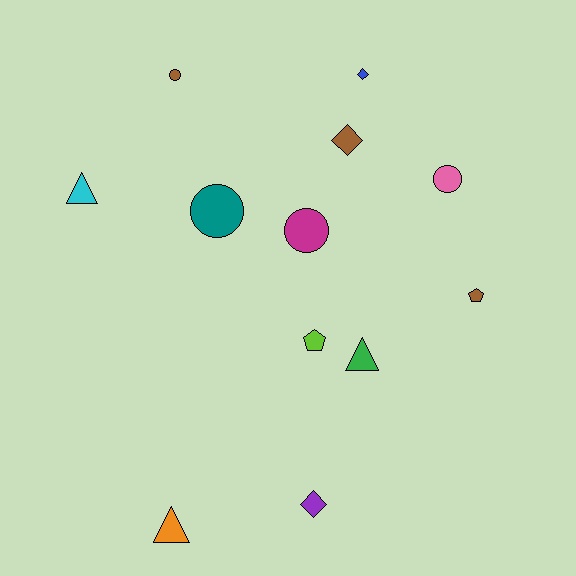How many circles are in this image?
There are 4 circles.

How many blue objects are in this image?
There is 1 blue object.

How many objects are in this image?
There are 12 objects.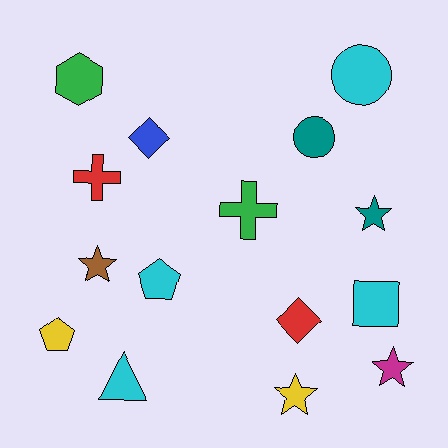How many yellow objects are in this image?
There are 2 yellow objects.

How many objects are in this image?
There are 15 objects.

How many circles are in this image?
There are 2 circles.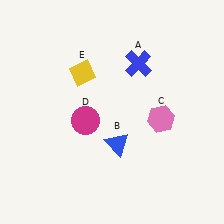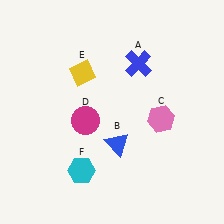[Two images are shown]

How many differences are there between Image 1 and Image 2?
There is 1 difference between the two images.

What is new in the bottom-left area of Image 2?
A cyan hexagon (F) was added in the bottom-left area of Image 2.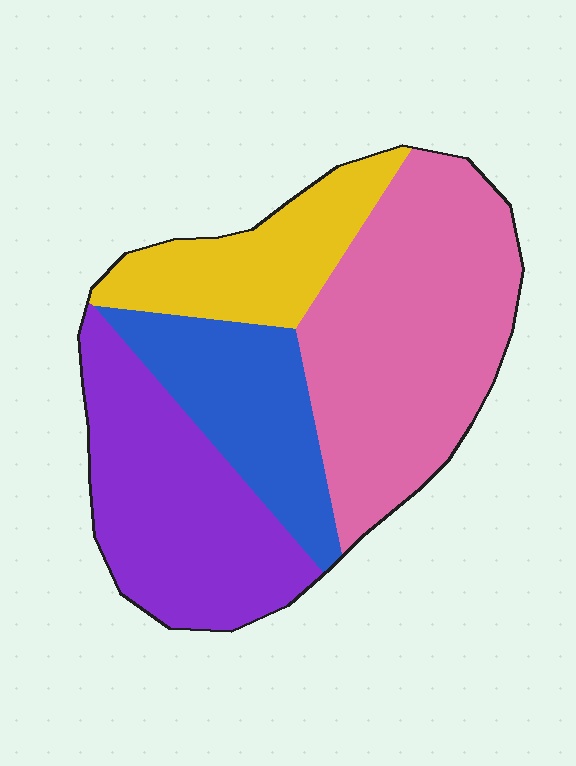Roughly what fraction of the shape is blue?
Blue covers about 20% of the shape.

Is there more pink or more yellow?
Pink.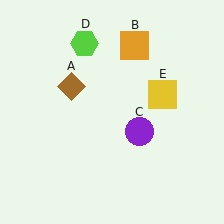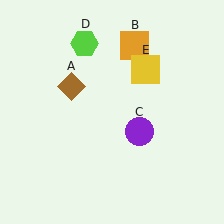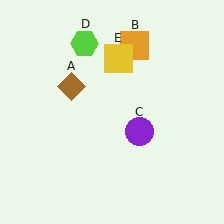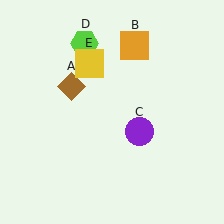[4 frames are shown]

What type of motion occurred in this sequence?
The yellow square (object E) rotated counterclockwise around the center of the scene.